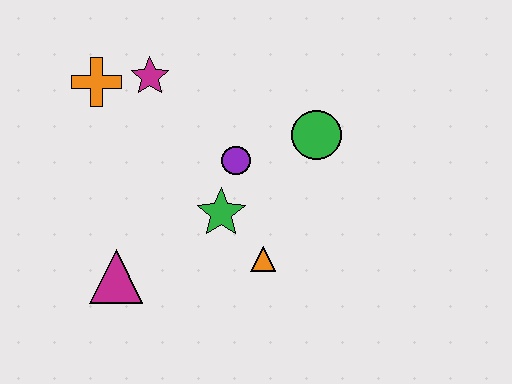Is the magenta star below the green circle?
No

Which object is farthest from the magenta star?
The orange triangle is farthest from the magenta star.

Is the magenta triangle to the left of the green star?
Yes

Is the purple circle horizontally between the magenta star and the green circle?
Yes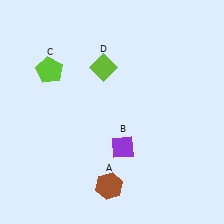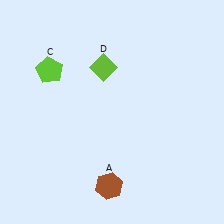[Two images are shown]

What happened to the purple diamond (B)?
The purple diamond (B) was removed in Image 2. It was in the bottom-right area of Image 1.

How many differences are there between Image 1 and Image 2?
There is 1 difference between the two images.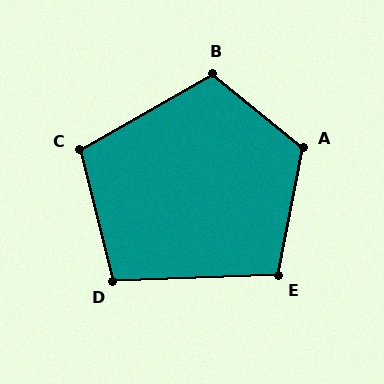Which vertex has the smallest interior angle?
D, at approximately 102 degrees.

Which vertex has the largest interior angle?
A, at approximately 118 degrees.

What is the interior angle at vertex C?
Approximately 106 degrees (obtuse).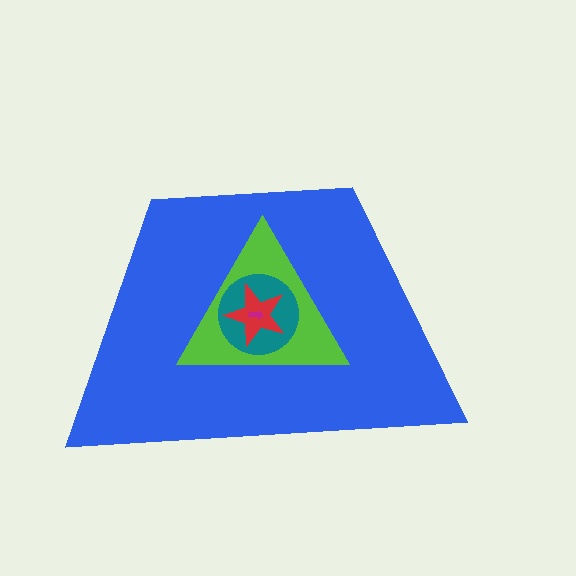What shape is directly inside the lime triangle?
The teal circle.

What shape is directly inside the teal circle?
The red star.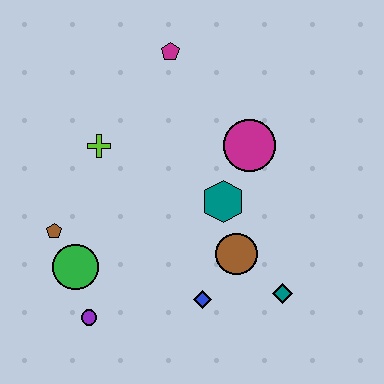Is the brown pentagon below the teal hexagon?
Yes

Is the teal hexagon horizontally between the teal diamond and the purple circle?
Yes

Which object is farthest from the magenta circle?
The purple circle is farthest from the magenta circle.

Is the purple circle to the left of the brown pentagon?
No